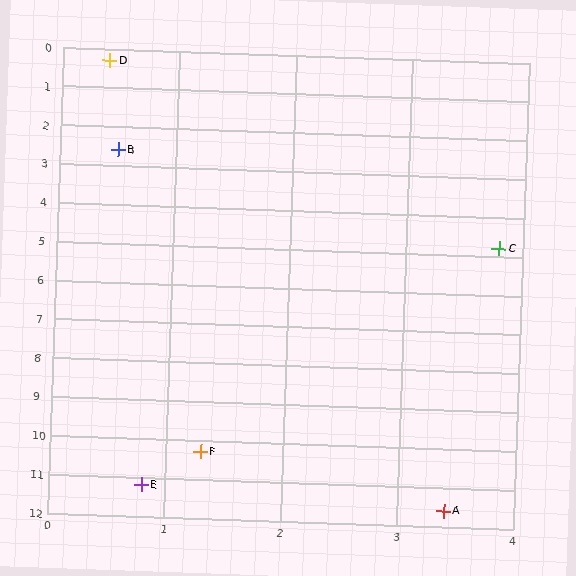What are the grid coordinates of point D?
Point D is at approximately (0.4, 0.3).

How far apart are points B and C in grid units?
Points B and C are about 4.0 grid units apart.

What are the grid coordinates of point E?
Point E is at approximately (0.8, 11.2).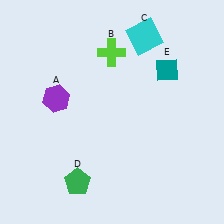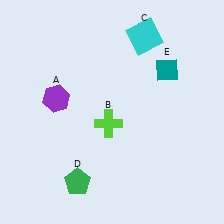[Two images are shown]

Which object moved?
The lime cross (B) moved down.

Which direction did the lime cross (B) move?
The lime cross (B) moved down.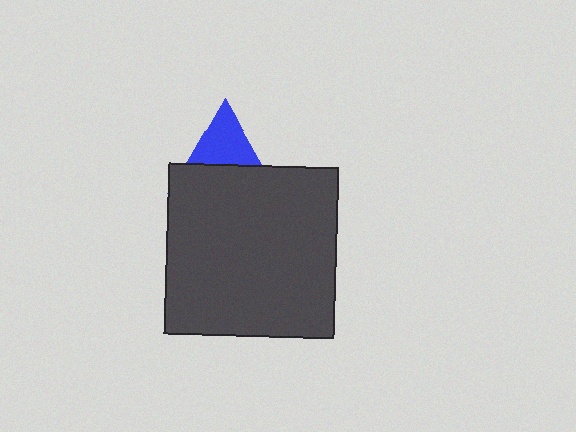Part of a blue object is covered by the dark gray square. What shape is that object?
It is a triangle.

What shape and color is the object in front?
The object in front is a dark gray square.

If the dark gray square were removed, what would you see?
You would see the complete blue triangle.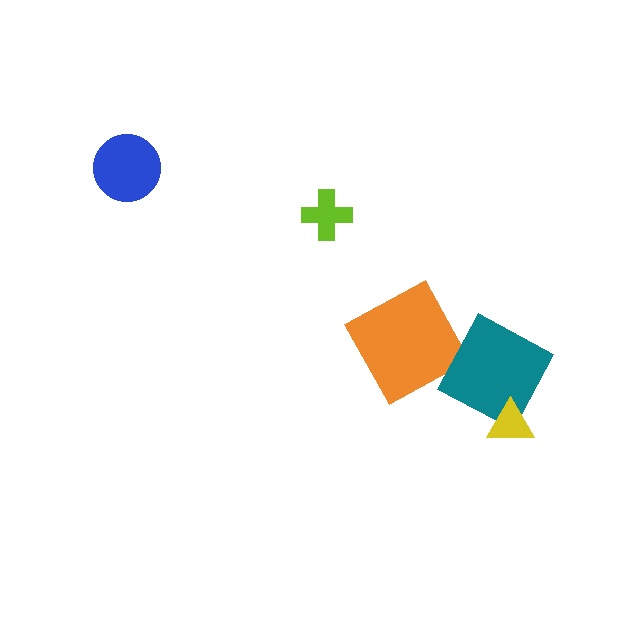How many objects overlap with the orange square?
0 objects overlap with the orange square.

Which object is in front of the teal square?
The yellow triangle is in front of the teal square.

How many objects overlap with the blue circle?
0 objects overlap with the blue circle.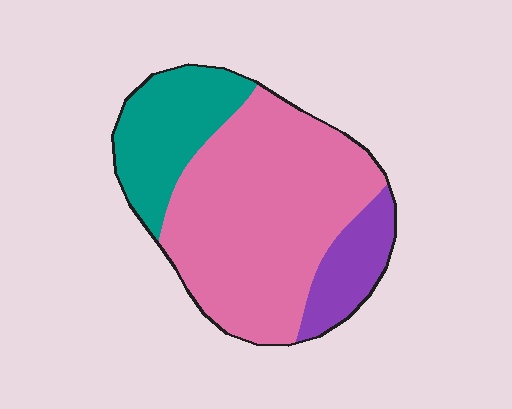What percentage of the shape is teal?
Teal covers about 25% of the shape.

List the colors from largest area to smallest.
From largest to smallest: pink, teal, purple.